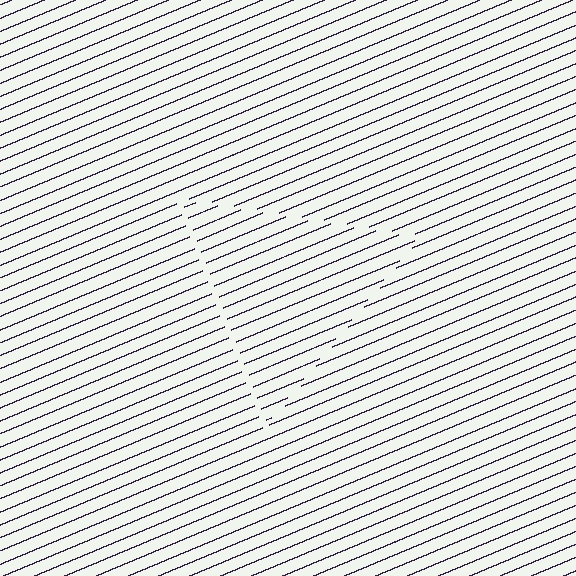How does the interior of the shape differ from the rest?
The interior of the shape contains the same grating, shifted by half a period — the contour is defined by the phase discontinuity where line-ends from the inner and outer gratings abut.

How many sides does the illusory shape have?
3 sides — the line-ends trace a triangle.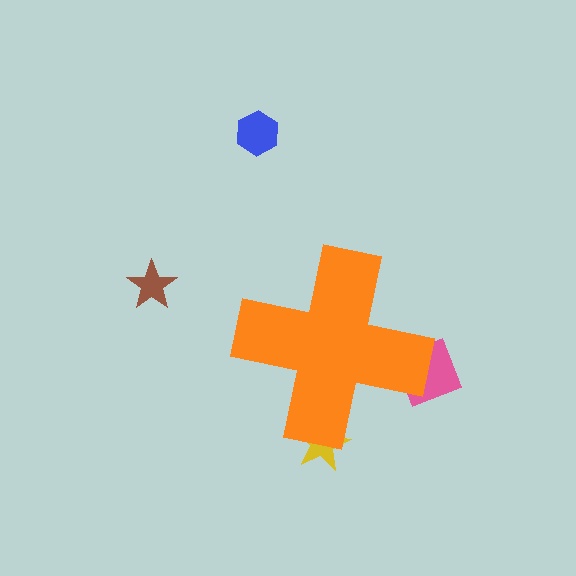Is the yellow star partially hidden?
Yes, the yellow star is partially hidden behind the orange cross.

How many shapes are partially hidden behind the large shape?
2 shapes are partially hidden.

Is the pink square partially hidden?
Yes, the pink square is partially hidden behind the orange cross.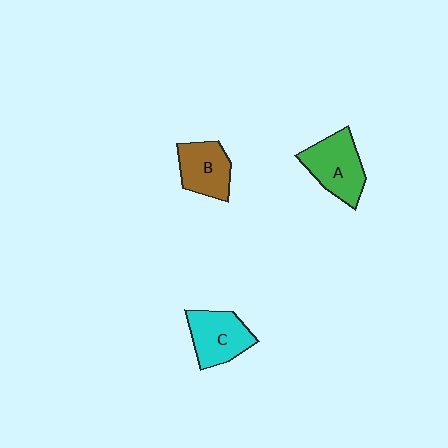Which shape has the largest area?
Shape A (green).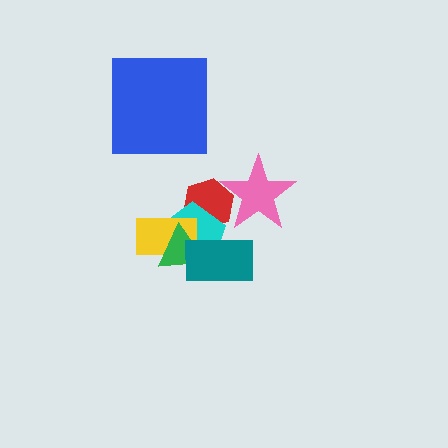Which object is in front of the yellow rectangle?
The green triangle is in front of the yellow rectangle.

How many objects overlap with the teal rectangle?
2 objects overlap with the teal rectangle.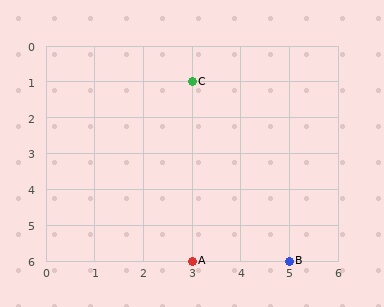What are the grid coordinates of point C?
Point C is at grid coordinates (3, 1).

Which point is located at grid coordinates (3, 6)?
Point A is at (3, 6).